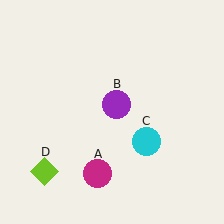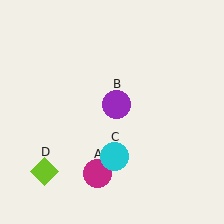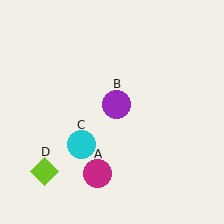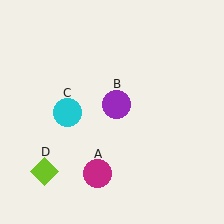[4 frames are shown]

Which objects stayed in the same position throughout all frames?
Magenta circle (object A) and purple circle (object B) and lime diamond (object D) remained stationary.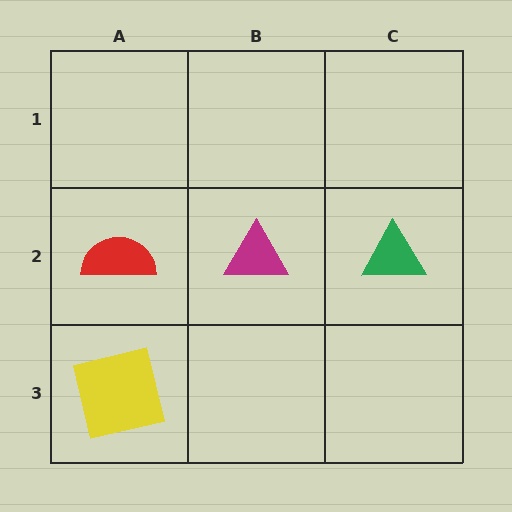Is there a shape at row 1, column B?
No, that cell is empty.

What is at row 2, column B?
A magenta triangle.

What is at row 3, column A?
A yellow square.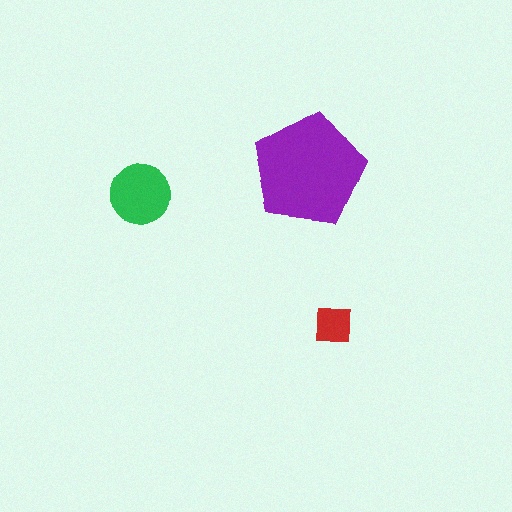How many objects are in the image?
There are 3 objects in the image.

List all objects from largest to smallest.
The purple pentagon, the green circle, the red square.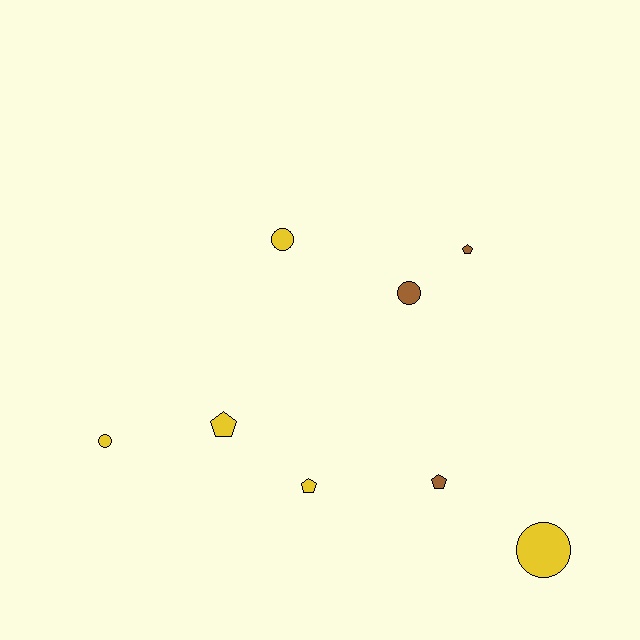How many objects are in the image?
There are 8 objects.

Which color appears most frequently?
Yellow, with 5 objects.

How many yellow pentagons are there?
There are 2 yellow pentagons.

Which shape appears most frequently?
Pentagon, with 4 objects.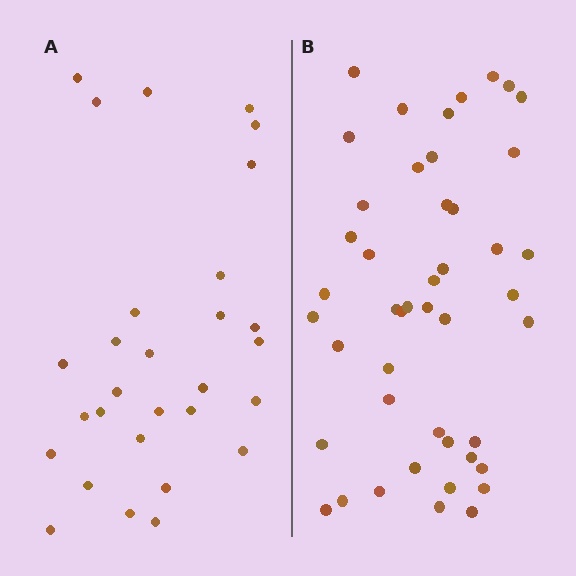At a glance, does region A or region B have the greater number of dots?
Region B (the right region) has more dots.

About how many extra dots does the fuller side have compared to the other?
Region B has approximately 15 more dots than region A.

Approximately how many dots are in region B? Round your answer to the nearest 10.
About 50 dots. (The exact count is 46, which rounds to 50.)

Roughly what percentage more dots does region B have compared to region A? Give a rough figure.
About 60% more.